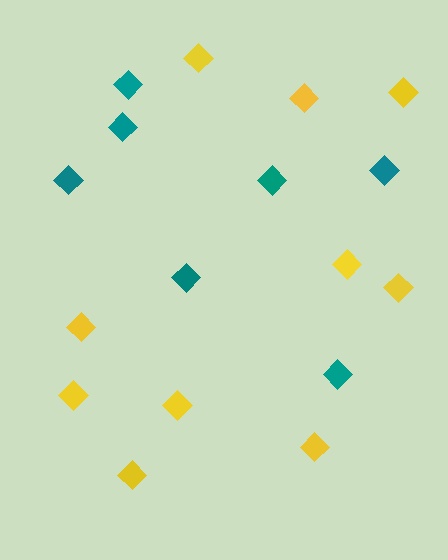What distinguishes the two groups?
There are 2 groups: one group of yellow diamonds (10) and one group of teal diamonds (7).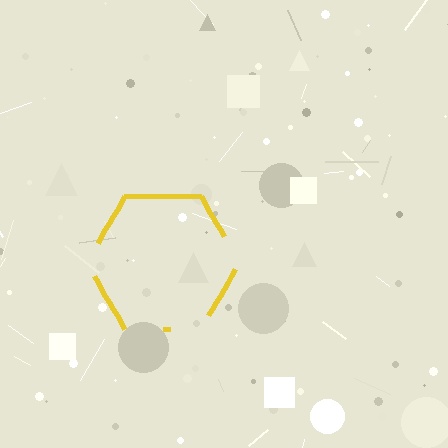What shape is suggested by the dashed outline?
The dashed outline suggests a hexagon.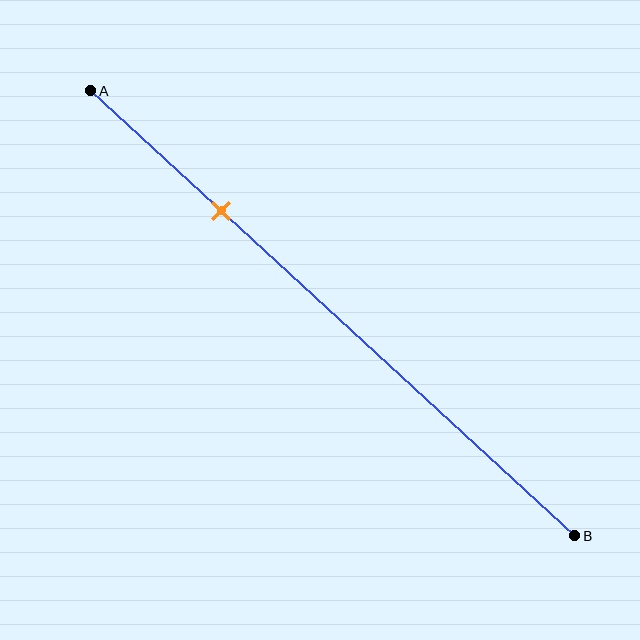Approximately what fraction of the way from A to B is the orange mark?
The orange mark is approximately 25% of the way from A to B.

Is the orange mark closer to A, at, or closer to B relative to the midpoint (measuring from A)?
The orange mark is closer to point A than the midpoint of segment AB.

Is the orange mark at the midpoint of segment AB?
No, the mark is at about 25% from A, not at the 50% midpoint.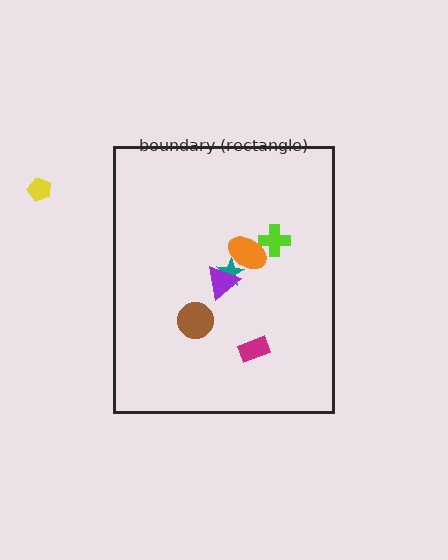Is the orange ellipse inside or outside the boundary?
Inside.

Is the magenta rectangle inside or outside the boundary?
Inside.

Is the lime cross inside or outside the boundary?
Inside.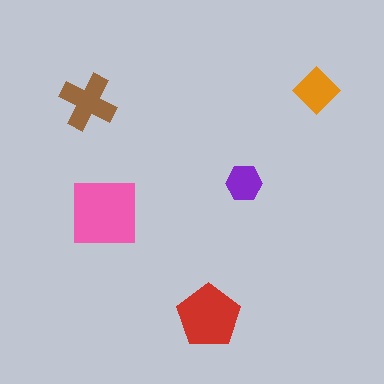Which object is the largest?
The pink square.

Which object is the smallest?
The purple hexagon.